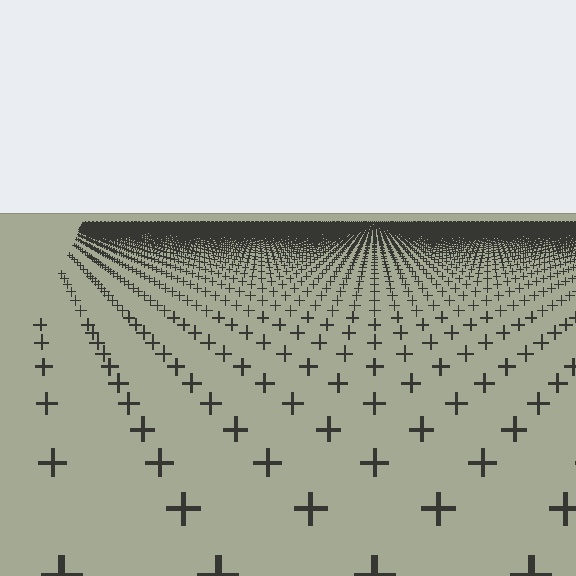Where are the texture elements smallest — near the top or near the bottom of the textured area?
Near the top.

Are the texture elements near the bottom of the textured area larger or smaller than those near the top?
Larger. Near the bottom, elements are closer to the viewer and appear at a bigger on-screen size.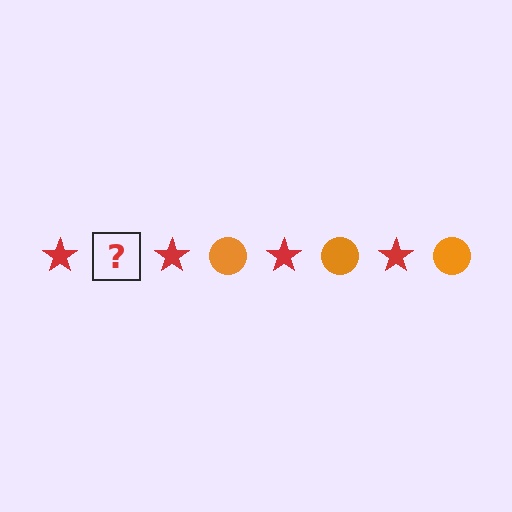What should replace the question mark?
The question mark should be replaced with an orange circle.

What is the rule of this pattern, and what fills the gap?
The rule is that the pattern alternates between red star and orange circle. The gap should be filled with an orange circle.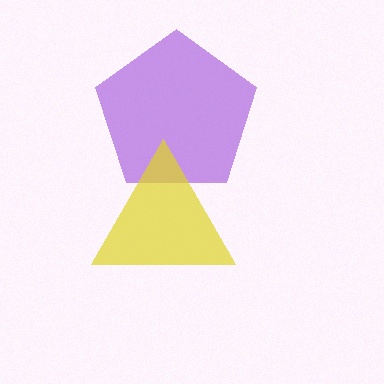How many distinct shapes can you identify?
There are 2 distinct shapes: a purple pentagon, a yellow triangle.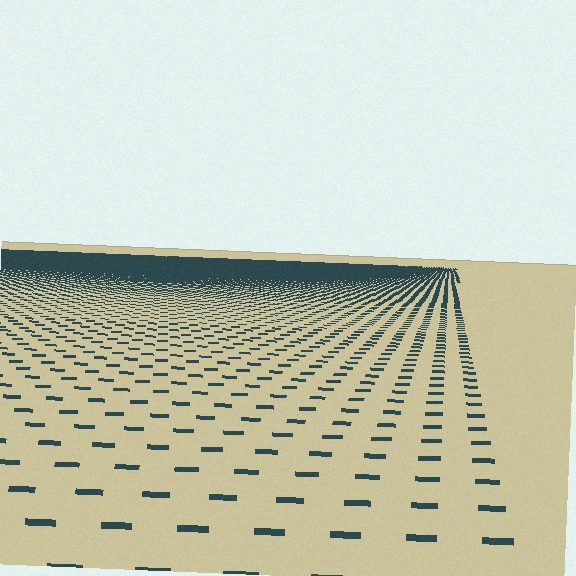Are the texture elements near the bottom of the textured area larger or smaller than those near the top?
Larger. Near the bottom, elements are closer to the viewer and appear at a bigger on-screen size.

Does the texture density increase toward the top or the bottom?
Density increases toward the top.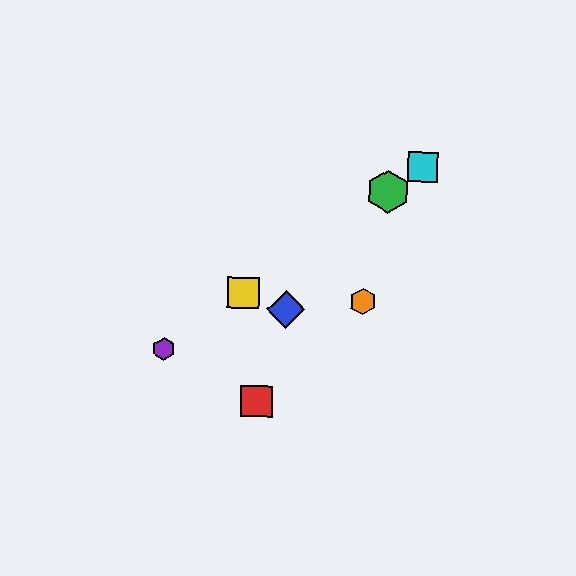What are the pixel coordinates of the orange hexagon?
The orange hexagon is at (363, 301).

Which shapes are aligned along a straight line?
The green hexagon, the yellow square, the purple hexagon, the cyan square are aligned along a straight line.